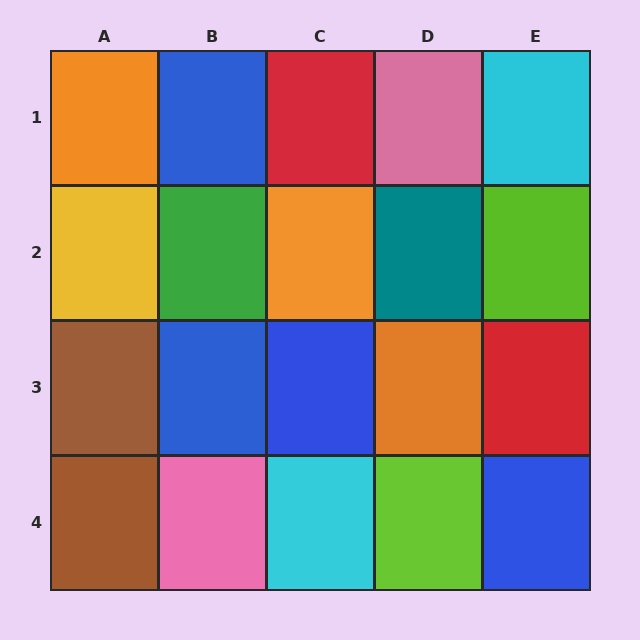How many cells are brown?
2 cells are brown.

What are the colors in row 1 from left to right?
Orange, blue, red, pink, cyan.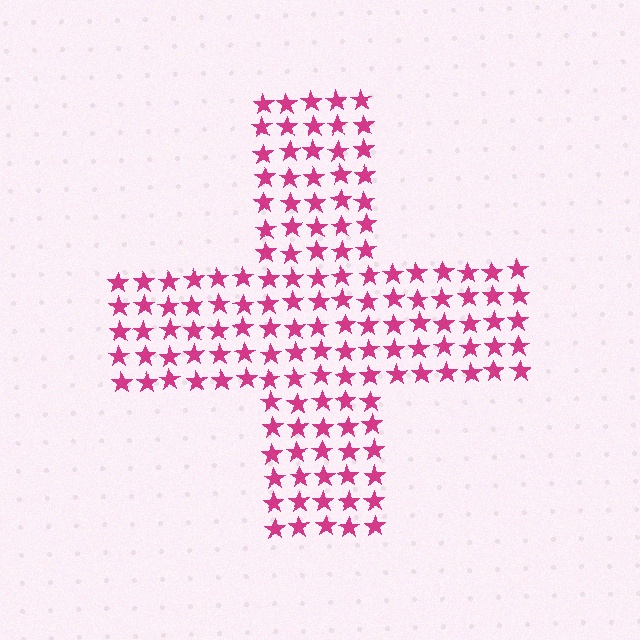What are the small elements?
The small elements are stars.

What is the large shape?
The large shape is a cross.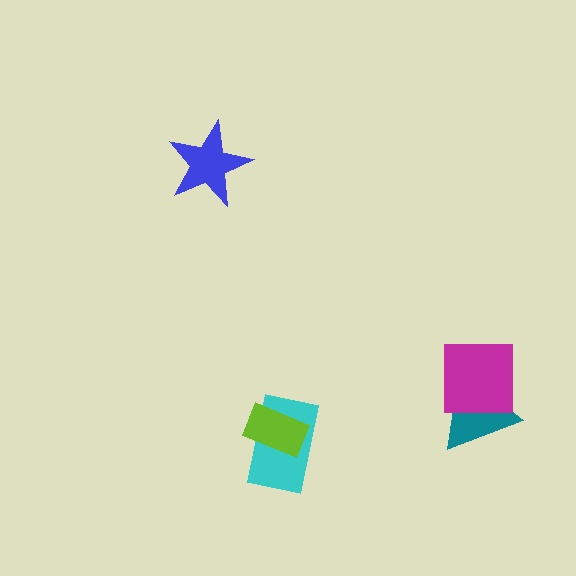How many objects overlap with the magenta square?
1 object overlaps with the magenta square.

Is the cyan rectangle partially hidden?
Yes, it is partially covered by another shape.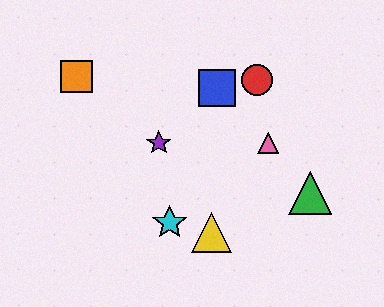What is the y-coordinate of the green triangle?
The green triangle is at y≈193.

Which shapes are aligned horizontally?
The purple star, the pink triangle are aligned horizontally.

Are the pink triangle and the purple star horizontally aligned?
Yes, both are at y≈143.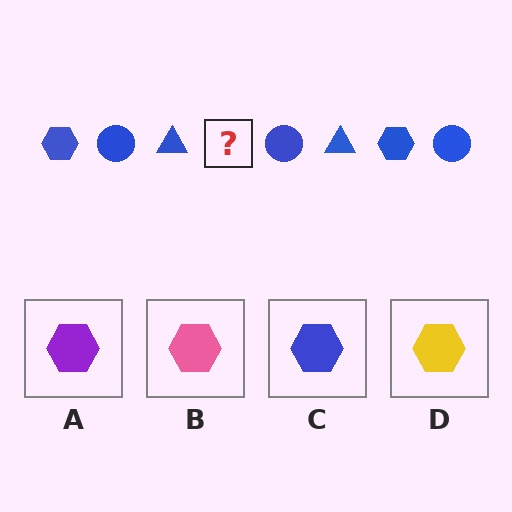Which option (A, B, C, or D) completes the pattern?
C.